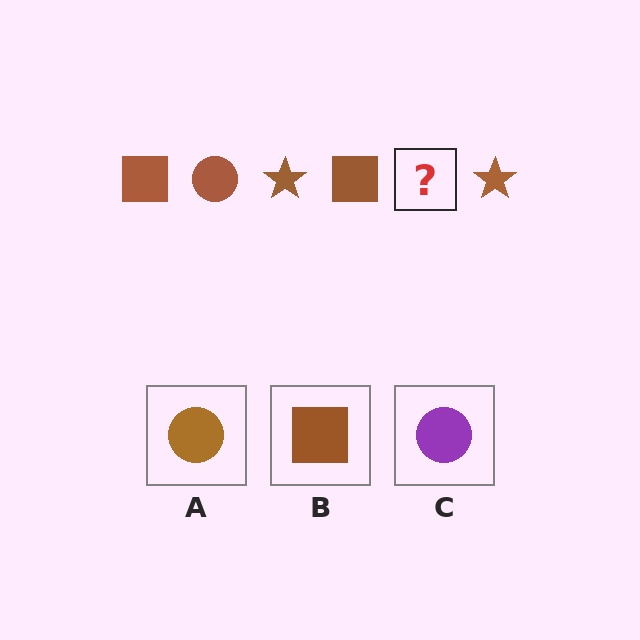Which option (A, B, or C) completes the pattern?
A.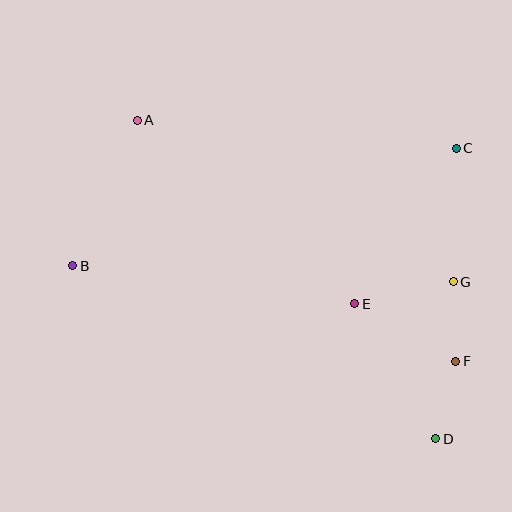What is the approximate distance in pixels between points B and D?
The distance between B and D is approximately 402 pixels.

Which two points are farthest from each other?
Points A and D are farthest from each other.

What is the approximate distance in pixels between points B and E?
The distance between B and E is approximately 285 pixels.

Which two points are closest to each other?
Points F and G are closest to each other.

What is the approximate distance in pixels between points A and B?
The distance between A and B is approximately 159 pixels.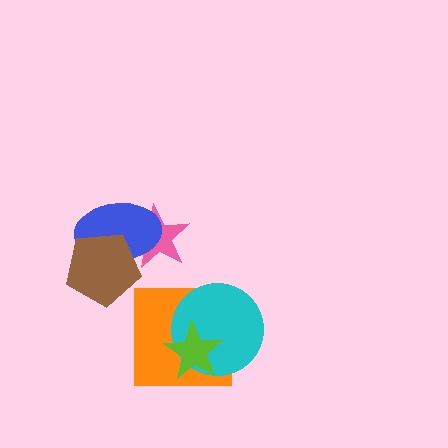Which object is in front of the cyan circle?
The lime star is in front of the cyan circle.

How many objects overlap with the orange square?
2 objects overlap with the orange square.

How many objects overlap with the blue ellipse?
2 objects overlap with the blue ellipse.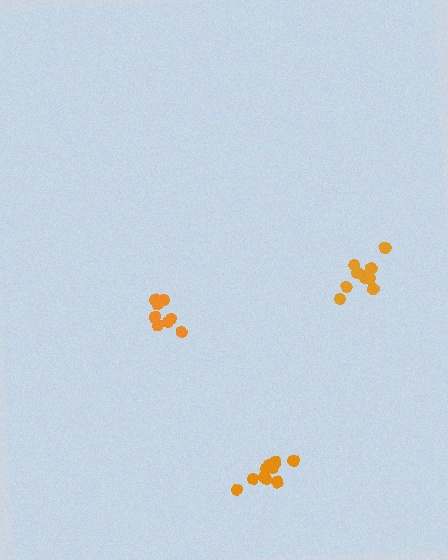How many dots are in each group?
Group 1: 10 dots, Group 2: 10 dots, Group 3: 8 dots (28 total).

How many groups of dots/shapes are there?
There are 3 groups.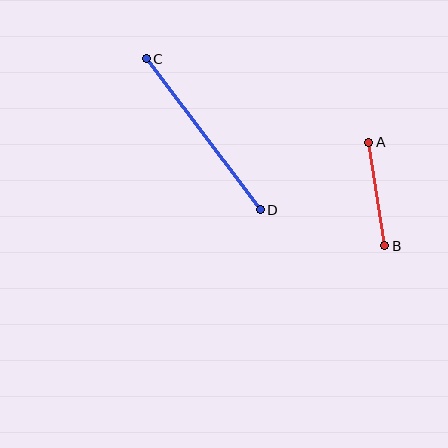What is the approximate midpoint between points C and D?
The midpoint is at approximately (203, 134) pixels.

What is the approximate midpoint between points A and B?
The midpoint is at approximately (377, 194) pixels.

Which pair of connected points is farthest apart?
Points C and D are farthest apart.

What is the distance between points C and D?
The distance is approximately 189 pixels.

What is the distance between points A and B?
The distance is approximately 105 pixels.